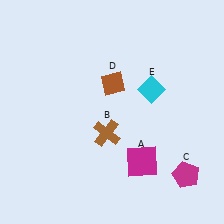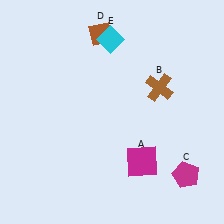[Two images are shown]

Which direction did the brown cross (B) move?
The brown cross (B) moved right.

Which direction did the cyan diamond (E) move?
The cyan diamond (E) moved up.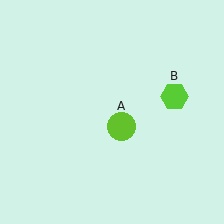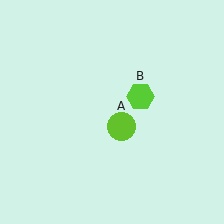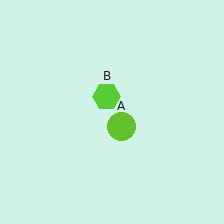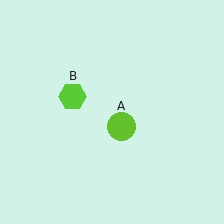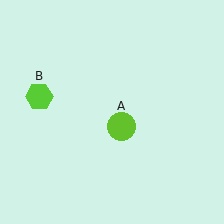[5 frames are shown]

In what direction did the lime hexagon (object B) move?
The lime hexagon (object B) moved left.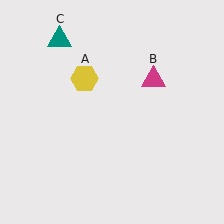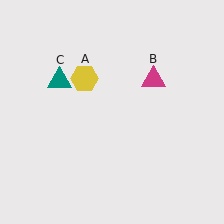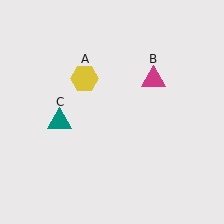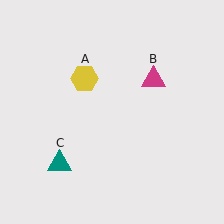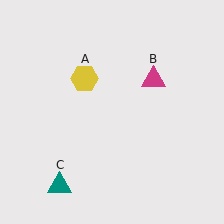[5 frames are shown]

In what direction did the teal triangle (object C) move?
The teal triangle (object C) moved down.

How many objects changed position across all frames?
1 object changed position: teal triangle (object C).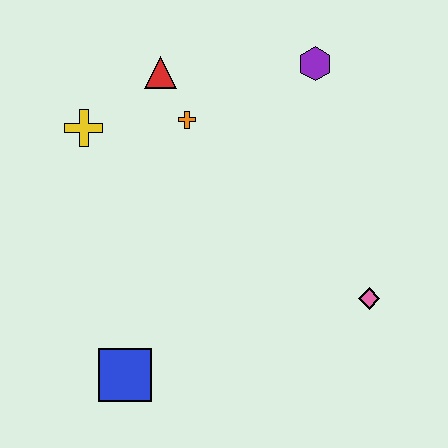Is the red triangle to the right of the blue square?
Yes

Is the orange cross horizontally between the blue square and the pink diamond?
Yes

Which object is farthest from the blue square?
The purple hexagon is farthest from the blue square.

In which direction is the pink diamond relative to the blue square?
The pink diamond is to the right of the blue square.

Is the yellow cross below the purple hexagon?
Yes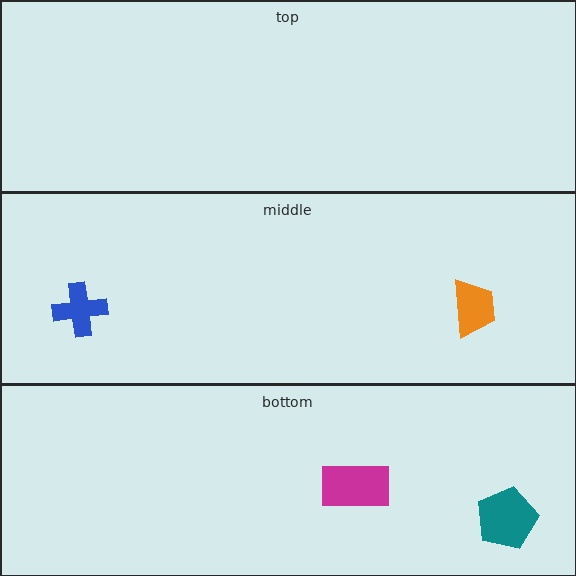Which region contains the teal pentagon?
The bottom region.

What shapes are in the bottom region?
The teal pentagon, the magenta rectangle.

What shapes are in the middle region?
The blue cross, the orange trapezoid.